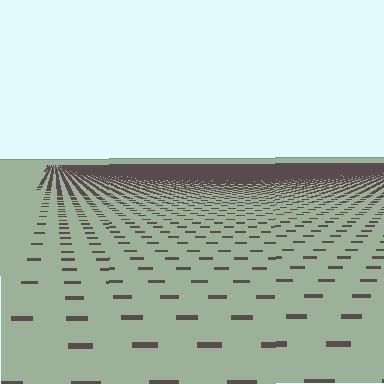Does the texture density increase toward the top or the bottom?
Density increases toward the top.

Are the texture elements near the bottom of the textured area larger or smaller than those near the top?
Larger. Near the bottom, elements are closer to the viewer and appear at a bigger on-screen size.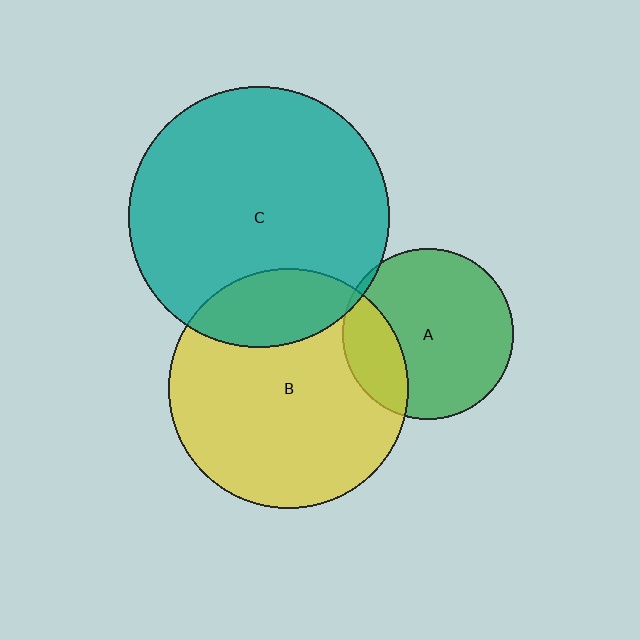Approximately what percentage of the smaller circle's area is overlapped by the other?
Approximately 20%.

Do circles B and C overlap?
Yes.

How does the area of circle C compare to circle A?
Approximately 2.3 times.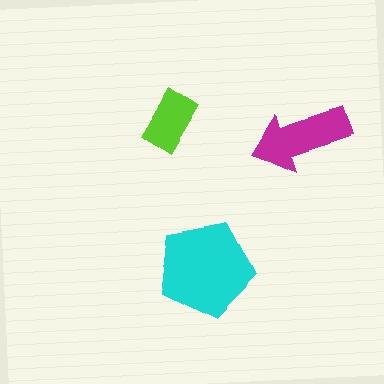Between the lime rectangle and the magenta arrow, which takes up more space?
The magenta arrow.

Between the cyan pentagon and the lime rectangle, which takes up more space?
The cyan pentagon.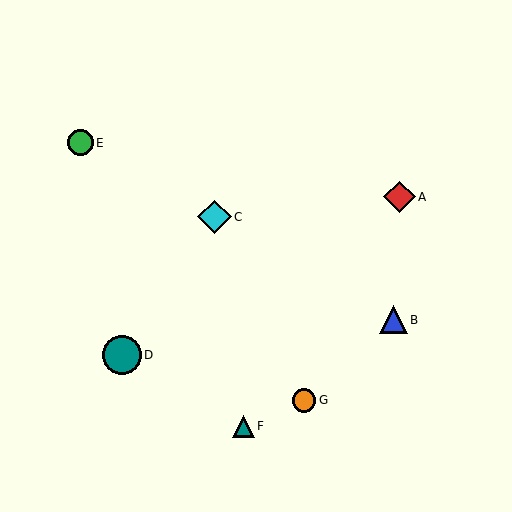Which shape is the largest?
The teal circle (labeled D) is the largest.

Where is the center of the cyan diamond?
The center of the cyan diamond is at (214, 217).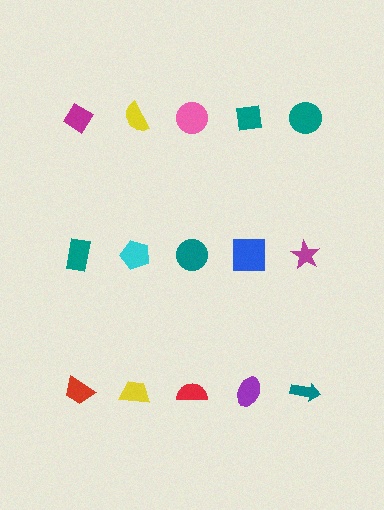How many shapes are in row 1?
5 shapes.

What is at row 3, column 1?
A red trapezoid.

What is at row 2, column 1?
A teal rectangle.